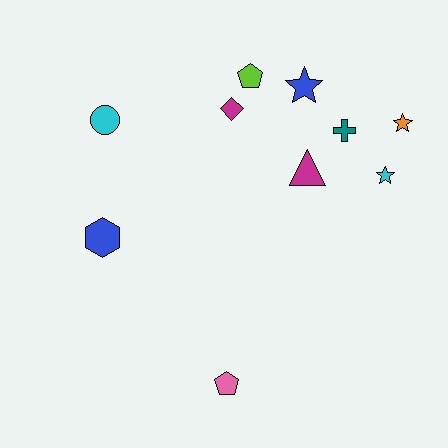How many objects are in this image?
There are 10 objects.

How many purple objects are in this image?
There are no purple objects.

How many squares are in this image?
There are no squares.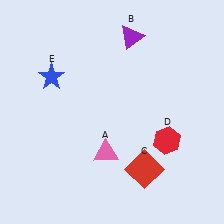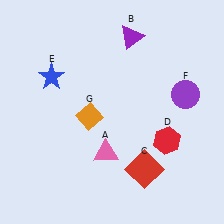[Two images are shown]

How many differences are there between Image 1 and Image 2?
There are 2 differences between the two images.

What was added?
A purple circle (F), an orange diamond (G) were added in Image 2.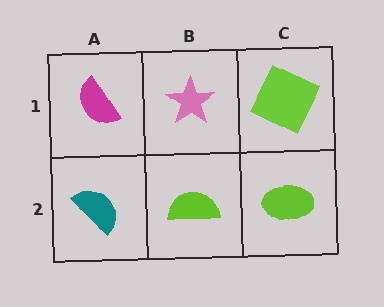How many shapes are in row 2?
3 shapes.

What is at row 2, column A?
A teal semicircle.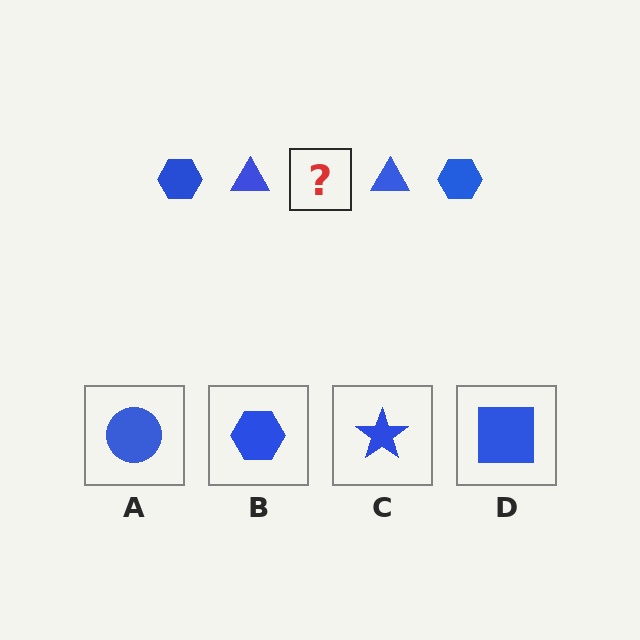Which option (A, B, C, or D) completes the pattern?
B.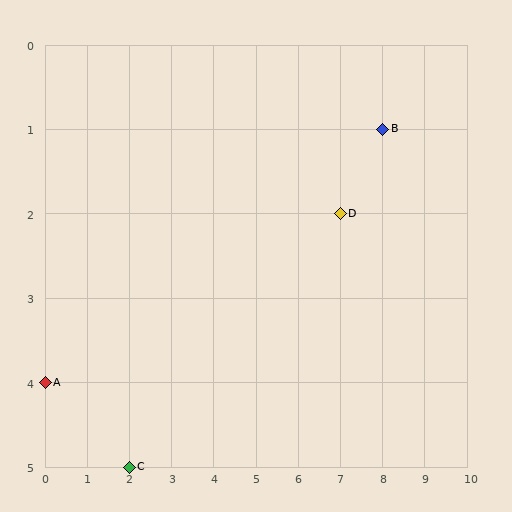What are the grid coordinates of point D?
Point D is at grid coordinates (7, 2).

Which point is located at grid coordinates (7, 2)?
Point D is at (7, 2).